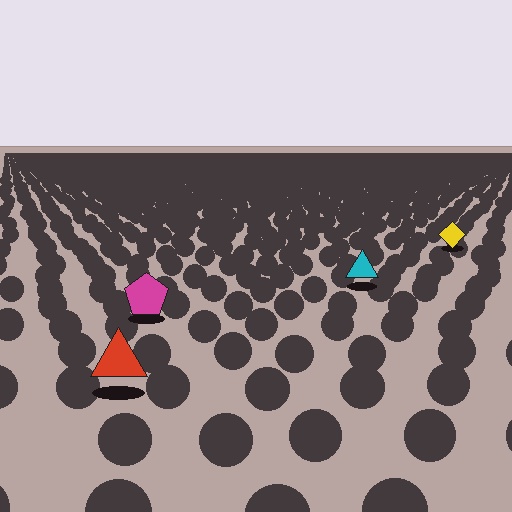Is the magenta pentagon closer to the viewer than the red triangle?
No. The red triangle is closer — you can tell from the texture gradient: the ground texture is coarser near it.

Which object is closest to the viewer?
The red triangle is closest. The texture marks near it are larger and more spread out.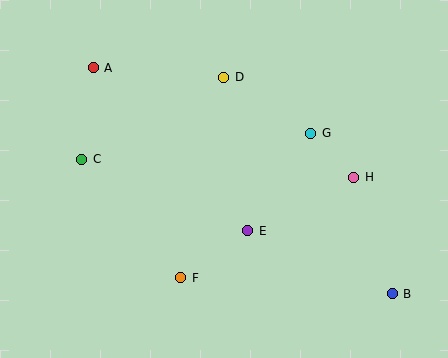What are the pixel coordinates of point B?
Point B is at (392, 294).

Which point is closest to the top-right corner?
Point G is closest to the top-right corner.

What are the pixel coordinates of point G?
Point G is at (311, 133).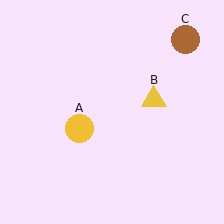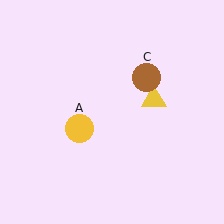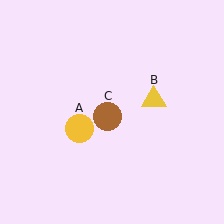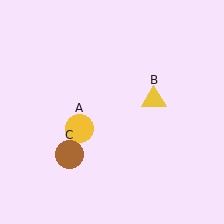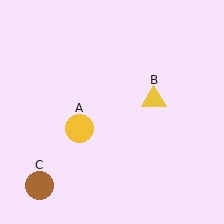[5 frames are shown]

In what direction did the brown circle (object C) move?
The brown circle (object C) moved down and to the left.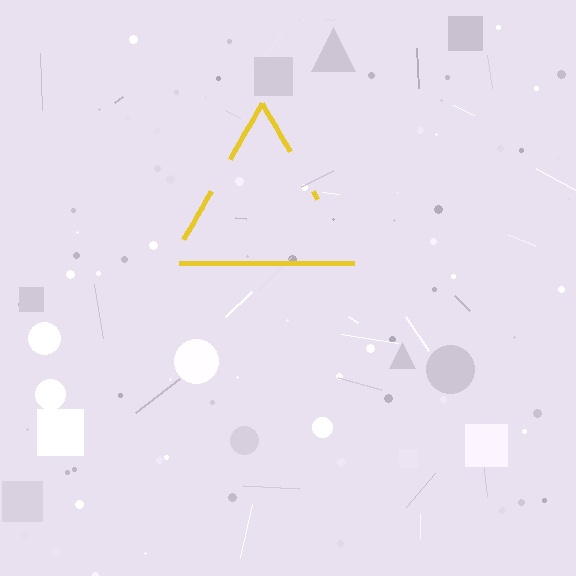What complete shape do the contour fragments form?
The contour fragments form a triangle.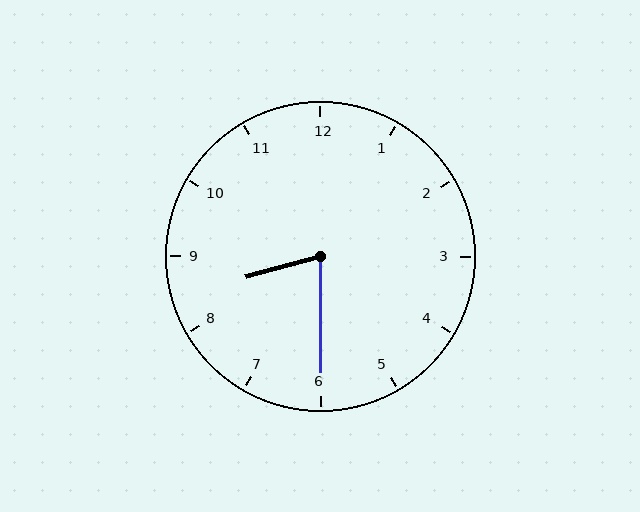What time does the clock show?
8:30.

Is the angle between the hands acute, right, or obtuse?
It is acute.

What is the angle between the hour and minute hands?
Approximately 75 degrees.